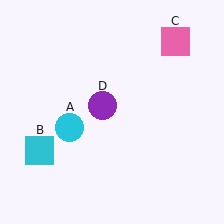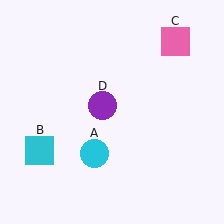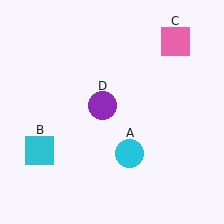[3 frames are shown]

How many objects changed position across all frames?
1 object changed position: cyan circle (object A).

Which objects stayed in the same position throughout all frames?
Cyan square (object B) and pink square (object C) and purple circle (object D) remained stationary.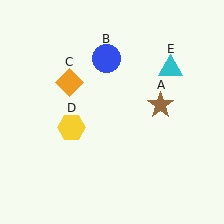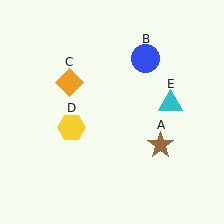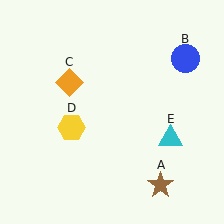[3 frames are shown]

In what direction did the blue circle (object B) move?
The blue circle (object B) moved right.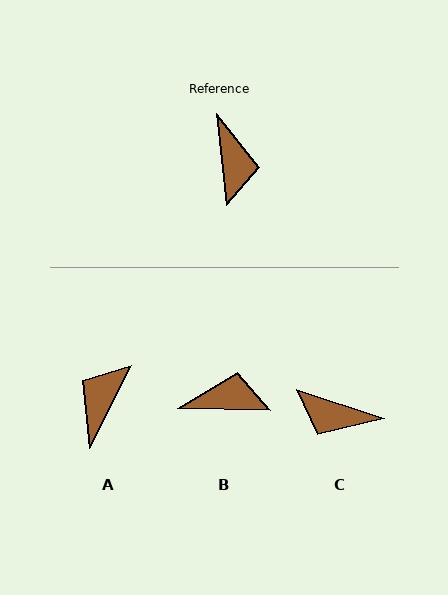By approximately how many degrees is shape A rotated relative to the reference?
Approximately 147 degrees counter-clockwise.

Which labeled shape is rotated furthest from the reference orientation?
A, about 147 degrees away.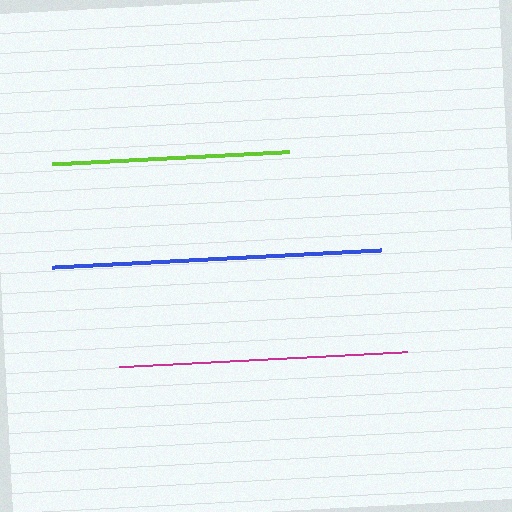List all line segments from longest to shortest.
From longest to shortest: blue, magenta, lime.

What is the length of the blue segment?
The blue segment is approximately 329 pixels long.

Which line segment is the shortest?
The lime line is the shortest at approximately 237 pixels.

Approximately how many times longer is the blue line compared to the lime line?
The blue line is approximately 1.4 times the length of the lime line.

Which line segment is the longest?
The blue line is the longest at approximately 329 pixels.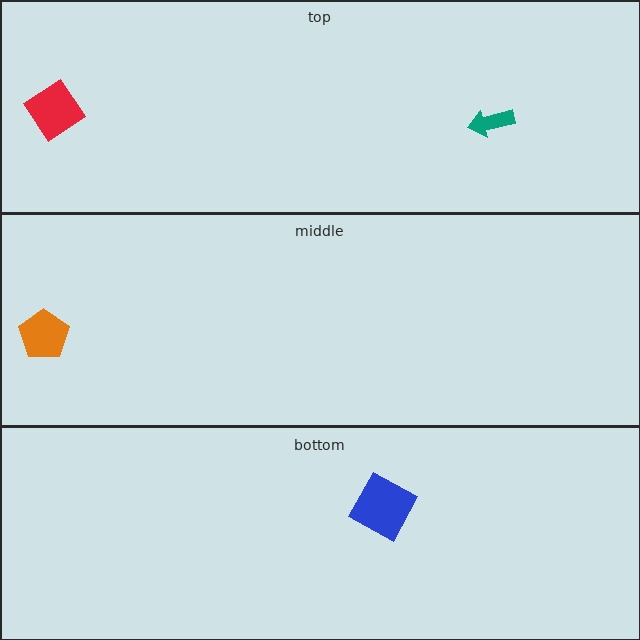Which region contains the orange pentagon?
The middle region.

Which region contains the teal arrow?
The top region.